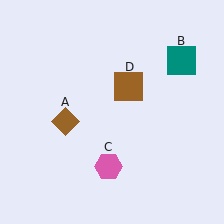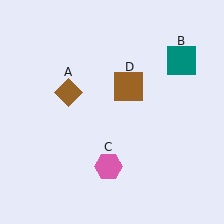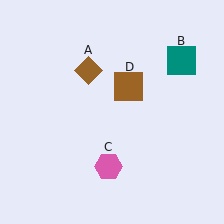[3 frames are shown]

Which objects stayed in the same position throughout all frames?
Teal square (object B) and pink hexagon (object C) and brown square (object D) remained stationary.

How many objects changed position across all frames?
1 object changed position: brown diamond (object A).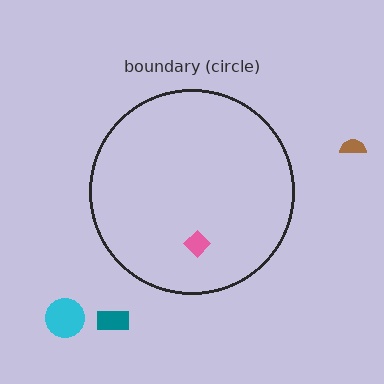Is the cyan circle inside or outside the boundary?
Outside.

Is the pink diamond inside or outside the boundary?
Inside.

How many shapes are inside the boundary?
1 inside, 3 outside.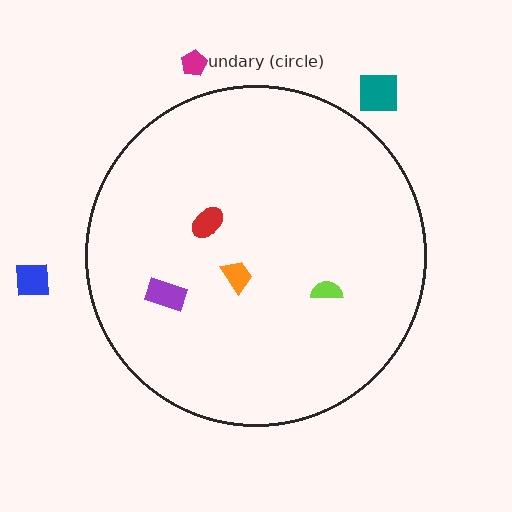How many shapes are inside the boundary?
4 inside, 3 outside.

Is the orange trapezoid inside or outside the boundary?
Inside.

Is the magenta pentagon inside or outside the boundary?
Outside.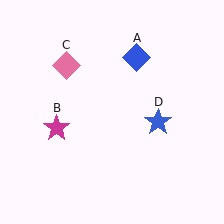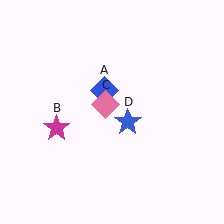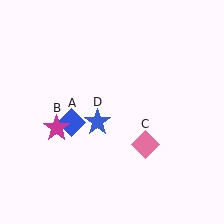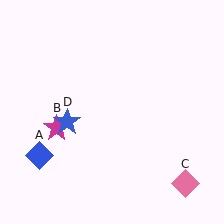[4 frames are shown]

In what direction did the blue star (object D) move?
The blue star (object D) moved left.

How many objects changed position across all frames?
3 objects changed position: blue diamond (object A), pink diamond (object C), blue star (object D).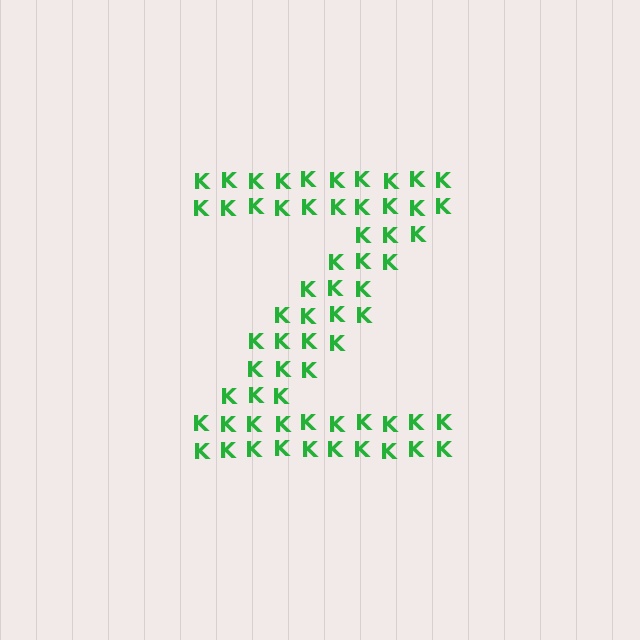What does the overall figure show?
The overall figure shows the letter Z.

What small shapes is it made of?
It is made of small letter K's.